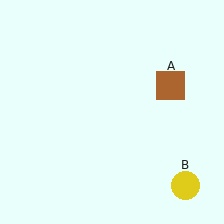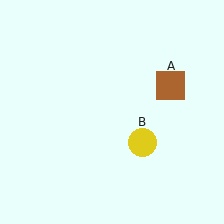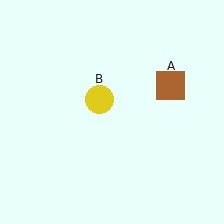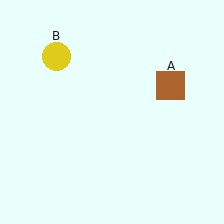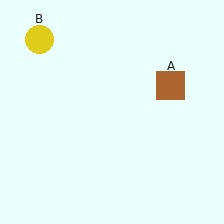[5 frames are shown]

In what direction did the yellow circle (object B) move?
The yellow circle (object B) moved up and to the left.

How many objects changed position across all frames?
1 object changed position: yellow circle (object B).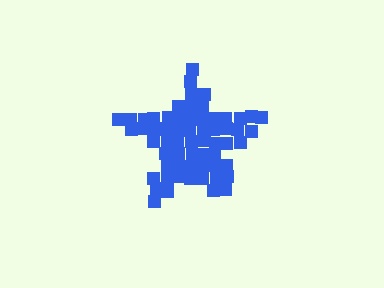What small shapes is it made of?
It is made of small squares.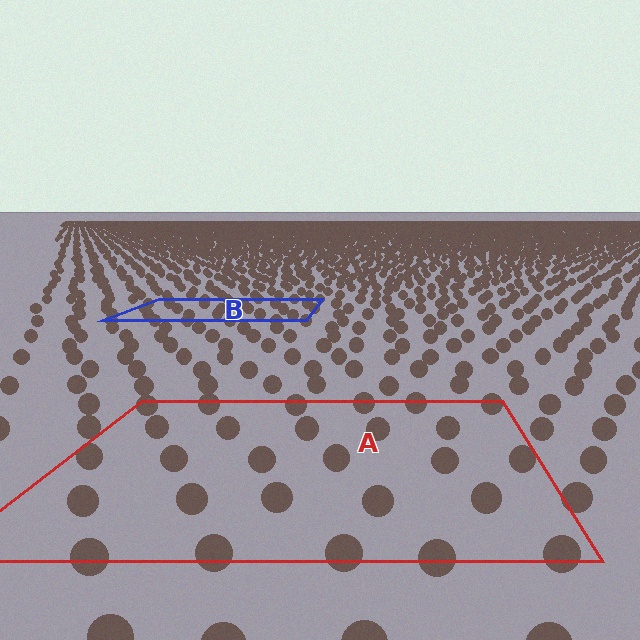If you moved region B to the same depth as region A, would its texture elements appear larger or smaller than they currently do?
They would appear larger. At a closer depth, the same texture elements are projected at a bigger on-screen size.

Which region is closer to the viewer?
Region A is closer. The texture elements there are larger and more spread out.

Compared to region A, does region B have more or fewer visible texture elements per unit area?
Region B has more texture elements per unit area — they are packed more densely because it is farther away.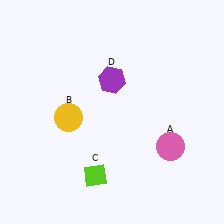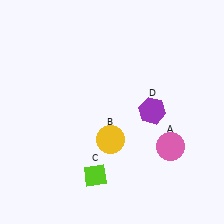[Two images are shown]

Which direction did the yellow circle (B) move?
The yellow circle (B) moved right.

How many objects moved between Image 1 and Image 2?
2 objects moved between the two images.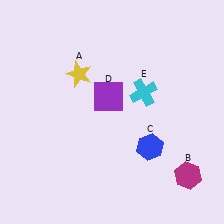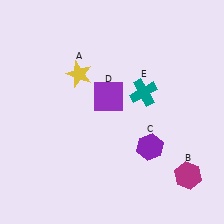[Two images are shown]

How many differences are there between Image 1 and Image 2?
There are 2 differences between the two images.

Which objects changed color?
C changed from blue to purple. E changed from cyan to teal.